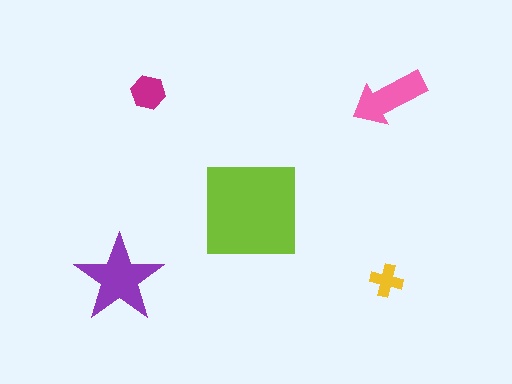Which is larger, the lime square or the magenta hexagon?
The lime square.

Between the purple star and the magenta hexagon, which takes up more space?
The purple star.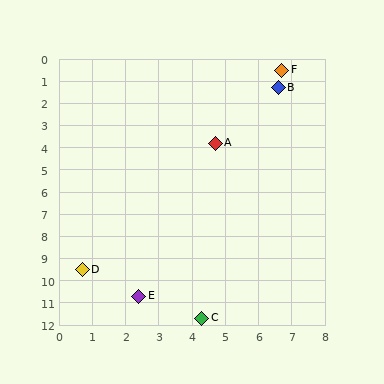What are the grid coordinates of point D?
Point D is at approximately (0.7, 9.5).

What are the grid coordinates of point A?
Point A is at approximately (4.7, 3.8).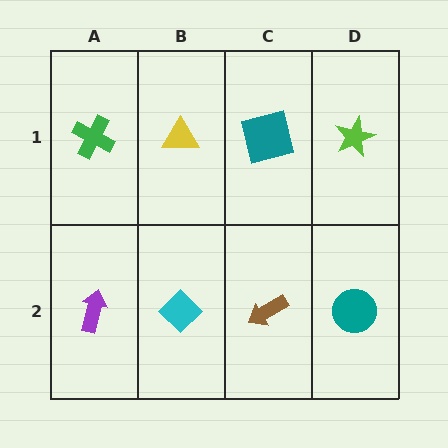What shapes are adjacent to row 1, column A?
A purple arrow (row 2, column A), a yellow triangle (row 1, column B).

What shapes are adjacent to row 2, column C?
A teal square (row 1, column C), a cyan diamond (row 2, column B), a teal circle (row 2, column D).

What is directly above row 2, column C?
A teal square.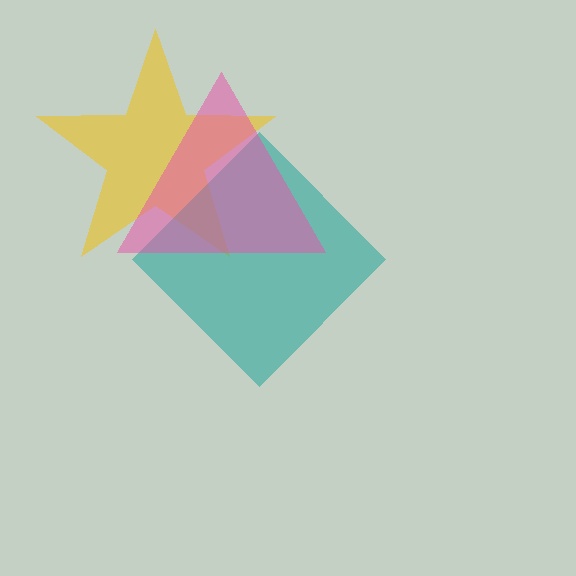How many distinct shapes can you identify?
There are 3 distinct shapes: a yellow star, a teal diamond, a pink triangle.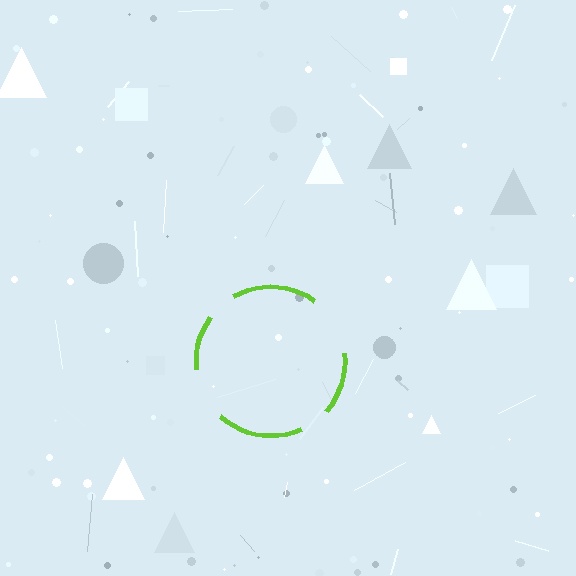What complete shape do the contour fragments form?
The contour fragments form a circle.